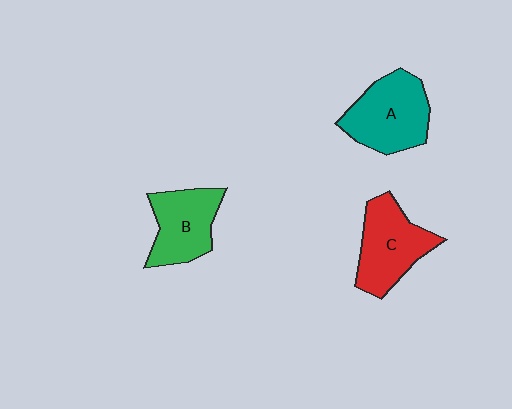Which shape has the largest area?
Shape A (teal).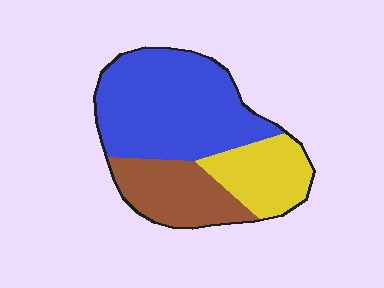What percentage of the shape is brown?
Brown takes up about one quarter (1/4) of the shape.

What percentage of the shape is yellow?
Yellow covers 22% of the shape.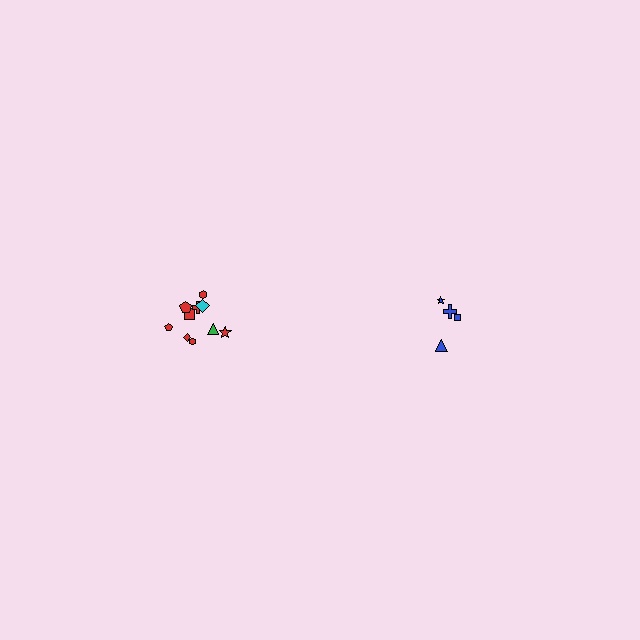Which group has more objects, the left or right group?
The left group.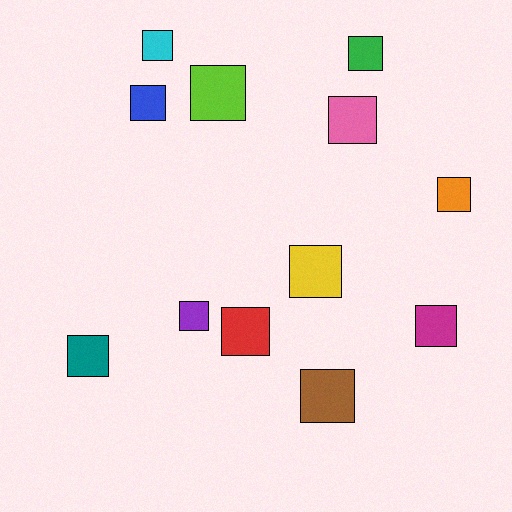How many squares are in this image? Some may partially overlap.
There are 12 squares.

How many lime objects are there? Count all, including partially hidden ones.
There is 1 lime object.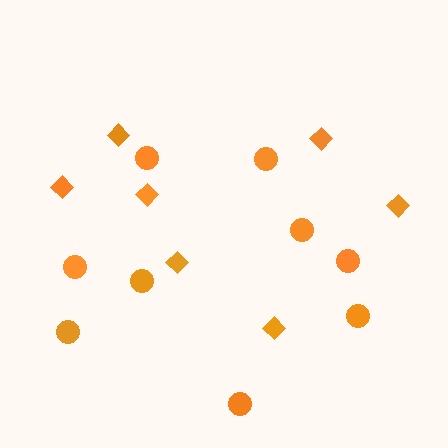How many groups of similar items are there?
There are 2 groups: one group of circles (9) and one group of diamonds (7).